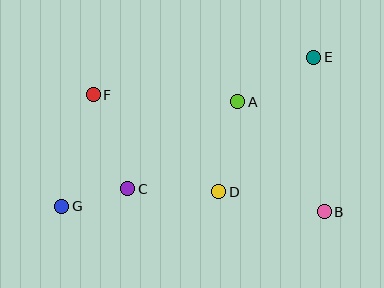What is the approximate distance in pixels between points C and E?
The distance between C and E is approximately 227 pixels.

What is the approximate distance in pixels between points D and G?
The distance between D and G is approximately 158 pixels.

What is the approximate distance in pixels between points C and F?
The distance between C and F is approximately 100 pixels.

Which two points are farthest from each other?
Points E and G are farthest from each other.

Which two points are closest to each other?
Points C and G are closest to each other.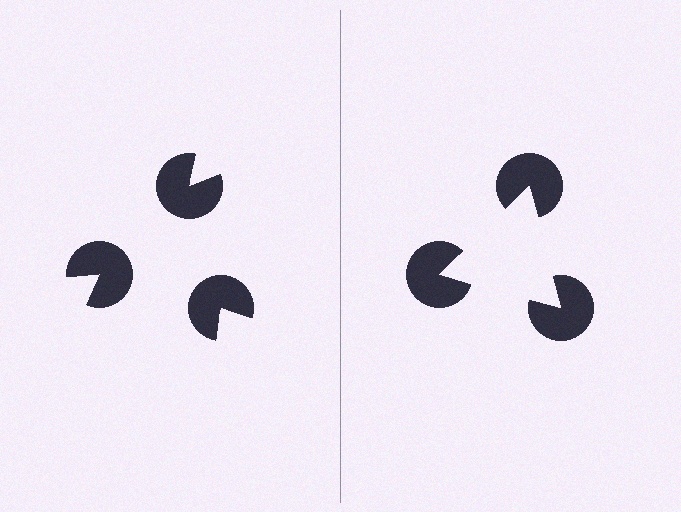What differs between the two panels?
The pac-man discs are positioned identically on both sides; only the wedge orientations differ. On the right they align to a triangle; on the left they are misaligned.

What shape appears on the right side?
An illusory triangle.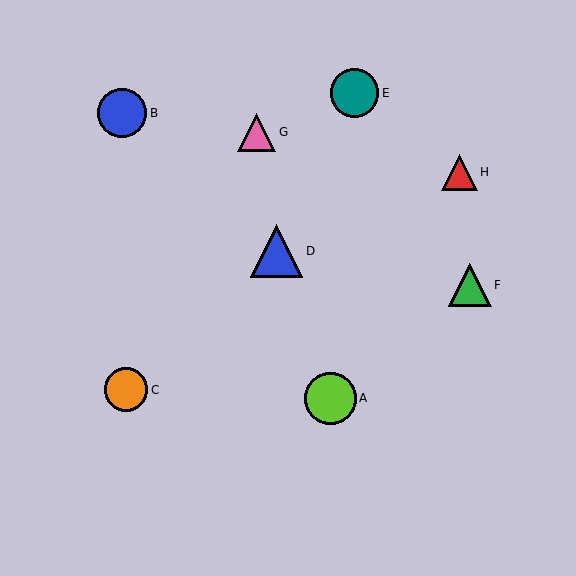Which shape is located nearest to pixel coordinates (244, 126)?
The pink triangle (labeled G) at (256, 132) is nearest to that location.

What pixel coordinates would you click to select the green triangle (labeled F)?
Click at (470, 285) to select the green triangle F.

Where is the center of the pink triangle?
The center of the pink triangle is at (256, 132).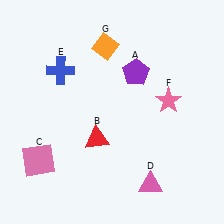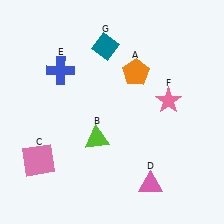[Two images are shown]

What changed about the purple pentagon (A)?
In Image 1, A is purple. In Image 2, it changed to orange.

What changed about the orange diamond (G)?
In Image 1, G is orange. In Image 2, it changed to teal.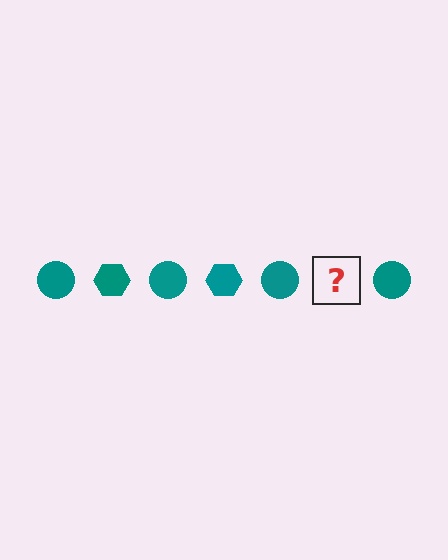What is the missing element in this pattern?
The missing element is a teal hexagon.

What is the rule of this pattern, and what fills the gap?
The rule is that the pattern cycles through circle, hexagon shapes in teal. The gap should be filled with a teal hexagon.